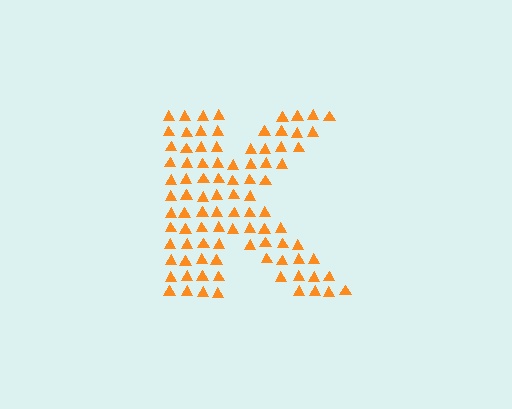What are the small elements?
The small elements are triangles.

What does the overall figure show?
The overall figure shows the letter K.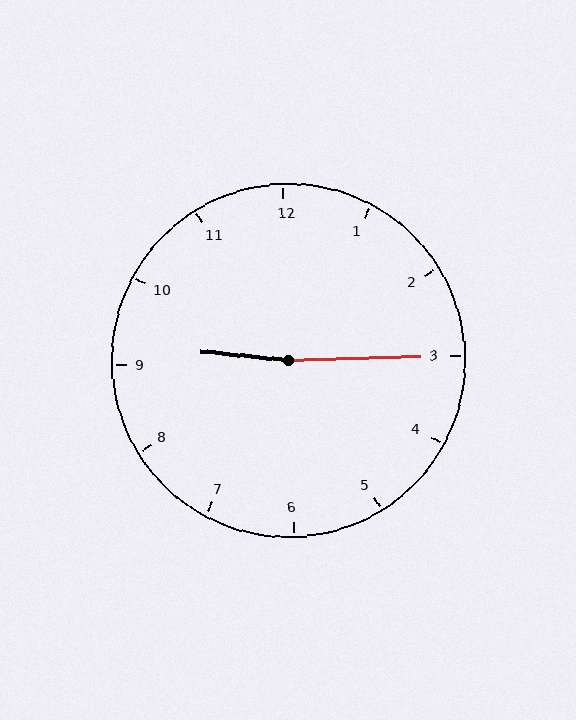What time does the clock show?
9:15.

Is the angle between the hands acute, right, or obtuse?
It is obtuse.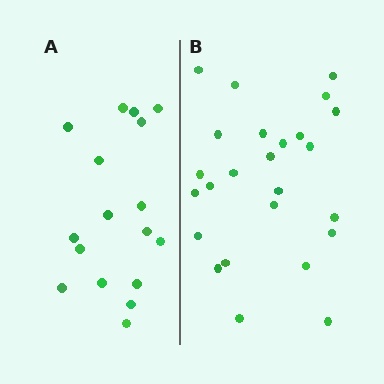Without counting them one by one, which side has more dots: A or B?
Region B (the right region) has more dots.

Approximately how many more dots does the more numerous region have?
Region B has roughly 8 or so more dots than region A.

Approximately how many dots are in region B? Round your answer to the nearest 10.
About 20 dots. (The exact count is 25, which rounds to 20.)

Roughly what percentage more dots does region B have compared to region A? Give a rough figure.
About 45% more.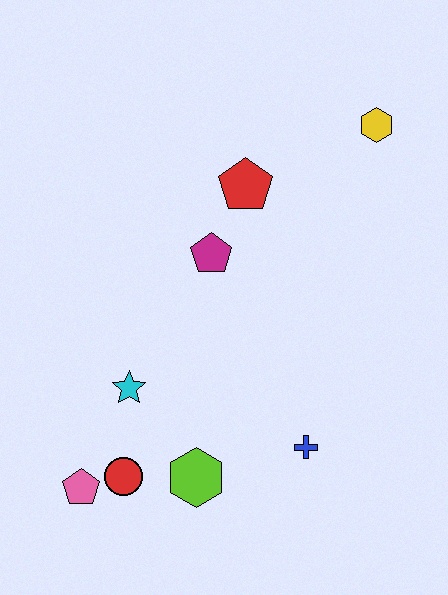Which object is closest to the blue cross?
The lime hexagon is closest to the blue cross.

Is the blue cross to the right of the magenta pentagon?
Yes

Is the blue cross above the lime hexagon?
Yes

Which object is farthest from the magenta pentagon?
The pink pentagon is farthest from the magenta pentagon.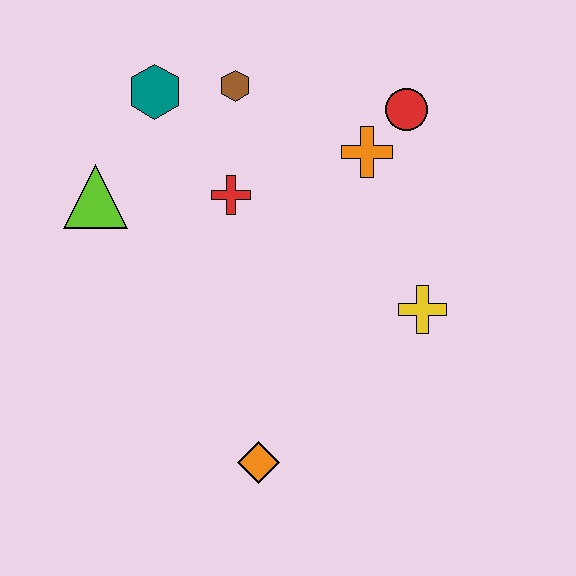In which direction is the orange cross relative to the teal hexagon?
The orange cross is to the right of the teal hexagon.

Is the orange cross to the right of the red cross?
Yes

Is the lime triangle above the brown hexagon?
No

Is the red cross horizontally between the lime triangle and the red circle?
Yes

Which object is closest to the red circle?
The orange cross is closest to the red circle.